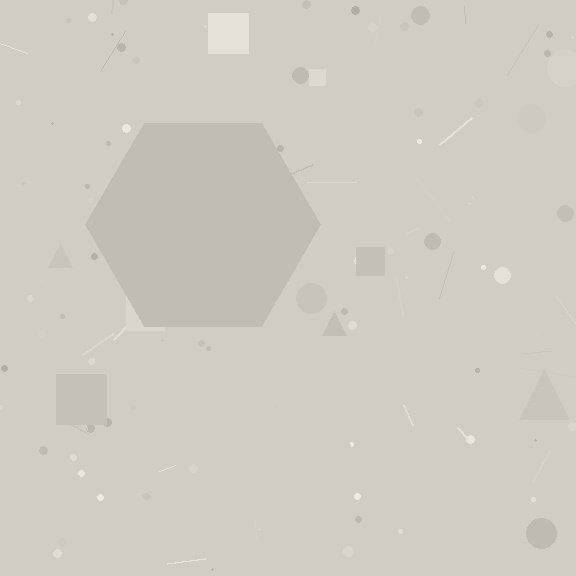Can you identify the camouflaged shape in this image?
The camouflaged shape is a hexagon.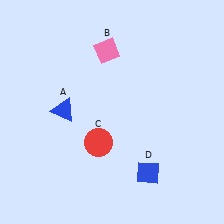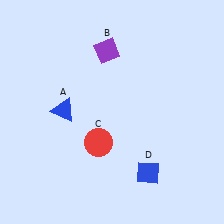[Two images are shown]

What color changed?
The diamond (B) changed from pink in Image 1 to purple in Image 2.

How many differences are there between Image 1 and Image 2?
There is 1 difference between the two images.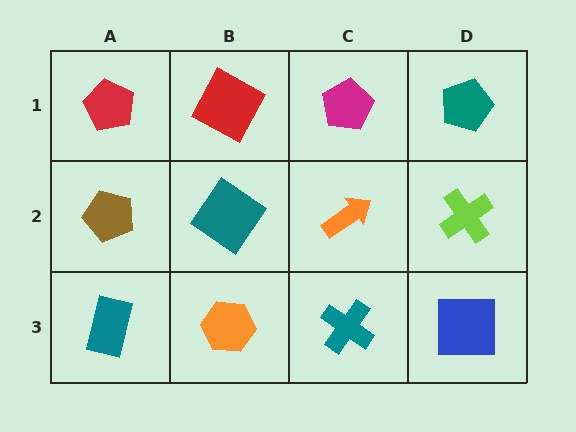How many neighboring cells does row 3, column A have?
2.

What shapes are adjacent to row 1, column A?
A brown pentagon (row 2, column A), a red square (row 1, column B).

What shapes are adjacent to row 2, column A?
A red pentagon (row 1, column A), a teal rectangle (row 3, column A), a teal diamond (row 2, column B).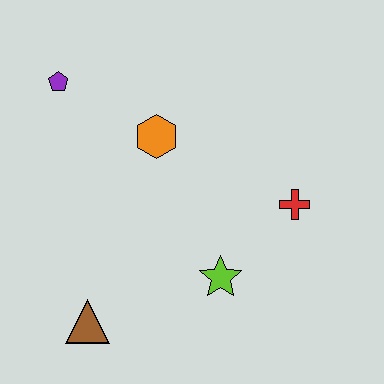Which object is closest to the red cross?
The lime star is closest to the red cross.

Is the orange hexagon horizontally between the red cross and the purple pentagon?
Yes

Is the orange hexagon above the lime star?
Yes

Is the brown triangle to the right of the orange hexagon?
No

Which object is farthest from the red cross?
The purple pentagon is farthest from the red cross.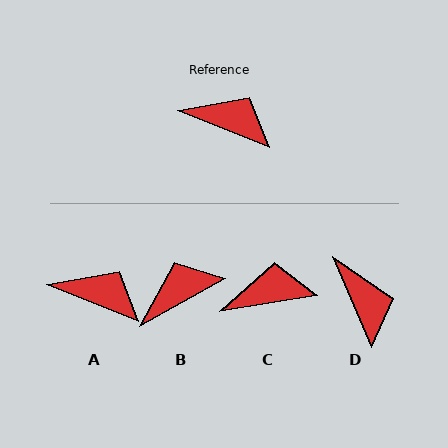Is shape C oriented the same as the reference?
No, it is off by about 31 degrees.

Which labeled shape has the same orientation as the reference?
A.